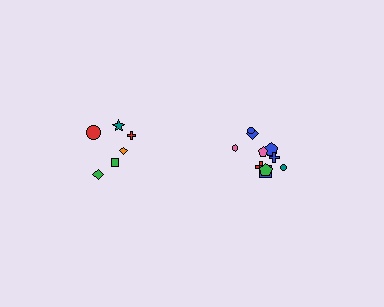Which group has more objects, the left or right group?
The right group.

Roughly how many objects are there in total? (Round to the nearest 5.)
Roughly 15 objects in total.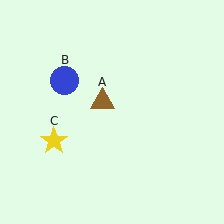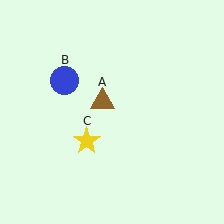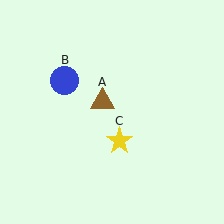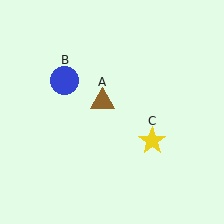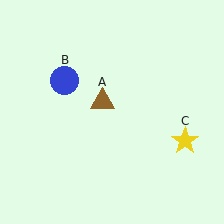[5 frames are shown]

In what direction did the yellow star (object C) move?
The yellow star (object C) moved right.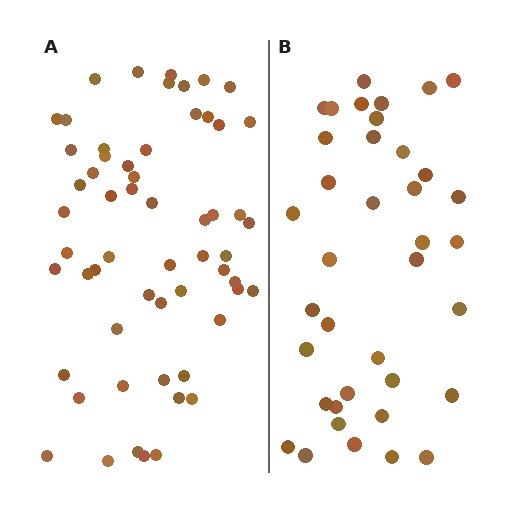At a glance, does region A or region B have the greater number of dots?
Region A (the left region) has more dots.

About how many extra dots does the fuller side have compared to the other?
Region A has approximately 20 more dots than region B.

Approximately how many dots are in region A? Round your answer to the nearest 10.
About 60 dots. (The exact count is 58, which rounds to 60.)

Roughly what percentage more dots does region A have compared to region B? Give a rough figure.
About 55% more.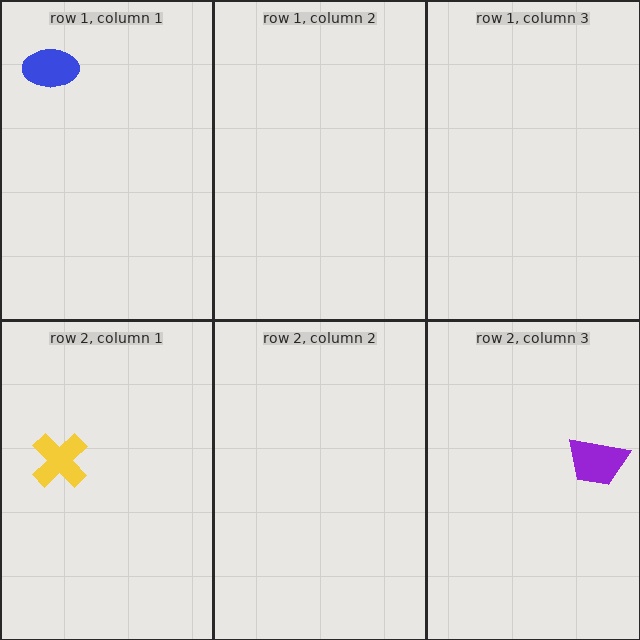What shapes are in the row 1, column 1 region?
The blue ellipse.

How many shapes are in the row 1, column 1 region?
1.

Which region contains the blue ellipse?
The row 1, column 1 region.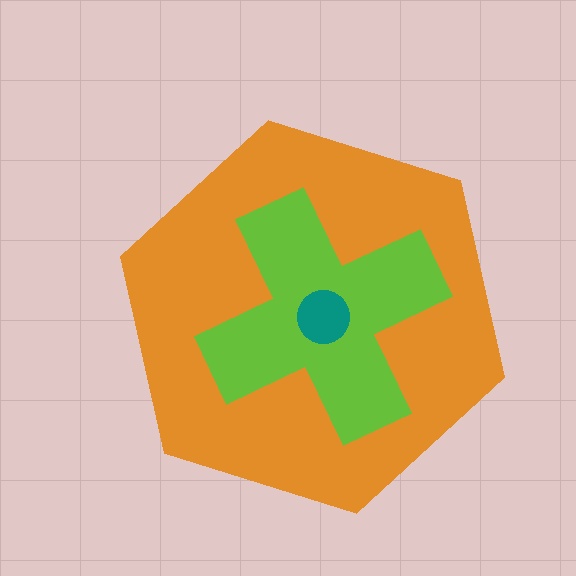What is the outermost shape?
The orange hexagon.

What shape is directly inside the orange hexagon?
The lime cross.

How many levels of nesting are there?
3.